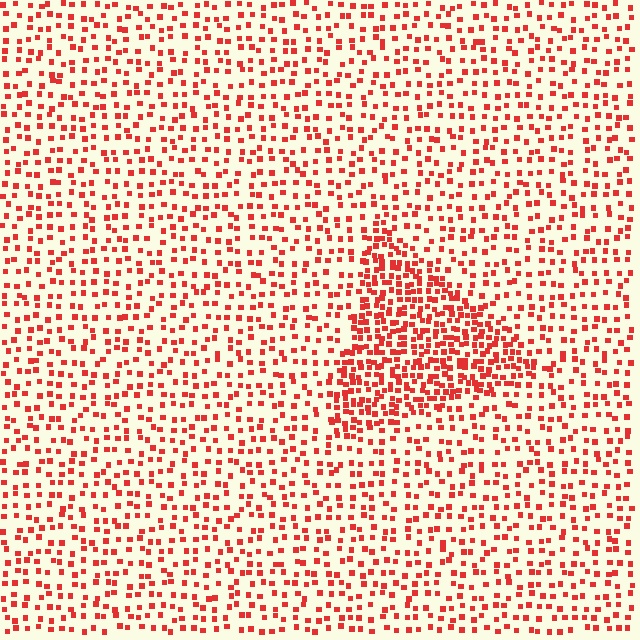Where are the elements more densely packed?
The elements are more densely packed inside the triangle boundary.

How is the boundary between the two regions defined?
The boundary is defined by a change in element density (approximately 2.2x ratio). All elements are the same color, size, and shape.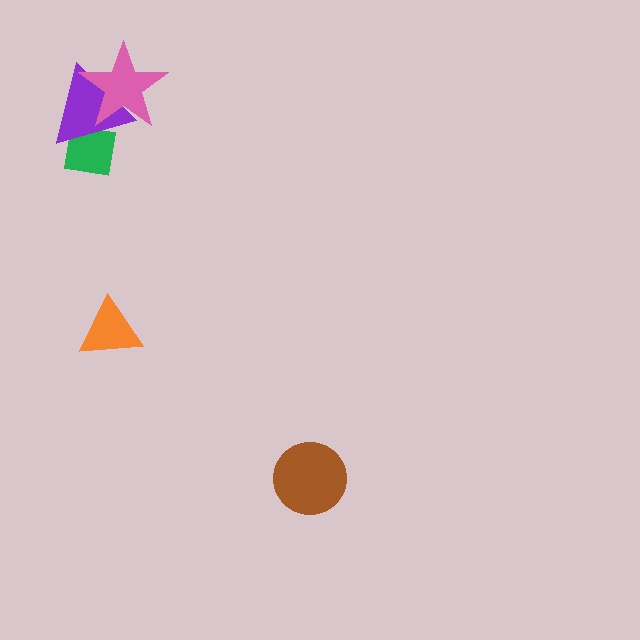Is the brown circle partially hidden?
No, no other shape covers it.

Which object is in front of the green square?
The purple triangle is in front of the green square.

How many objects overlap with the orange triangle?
0 objects overlap with the orange triangle.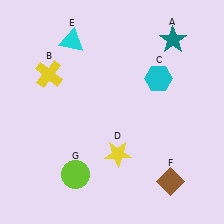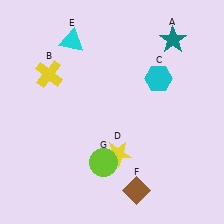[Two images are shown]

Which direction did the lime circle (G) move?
The lime circle (G) moved right.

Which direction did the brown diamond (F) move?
The brown diamond (F) moved left.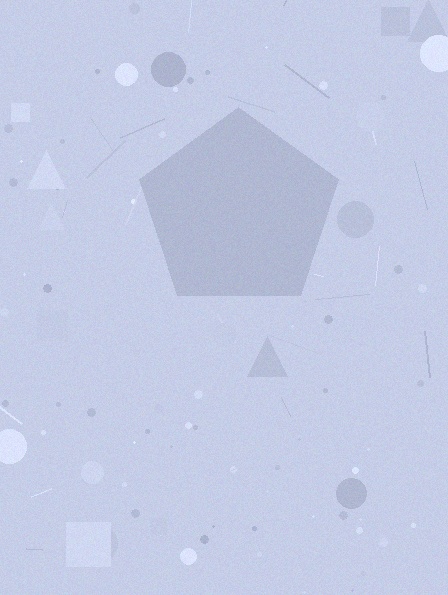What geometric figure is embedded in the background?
A pentagon is embedded in the background.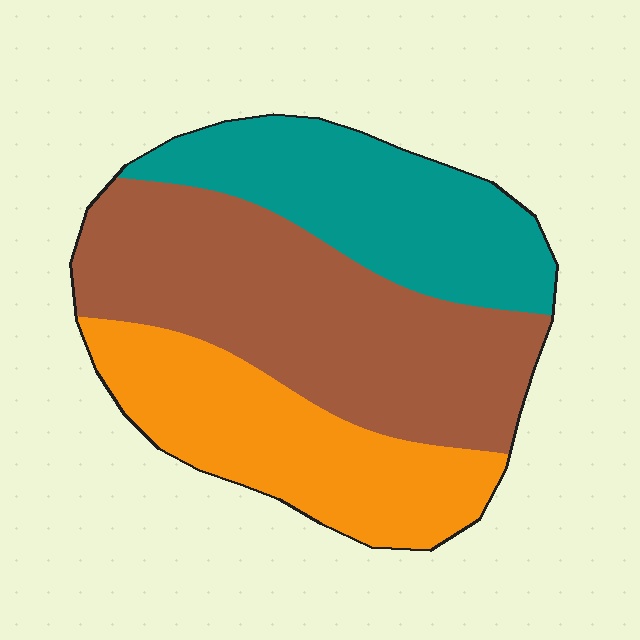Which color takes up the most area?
Brown, at roughly 45%.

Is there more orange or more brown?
Brown.